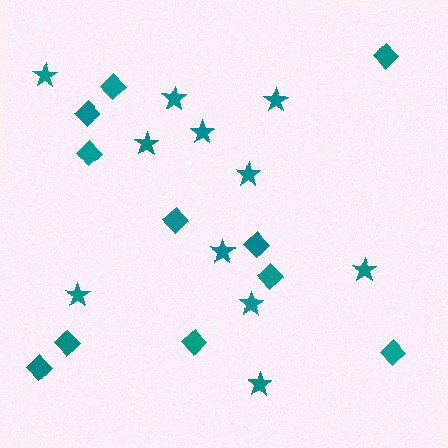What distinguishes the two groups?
There are 2 groups: one group of diamonds (11) and one group of stars (11).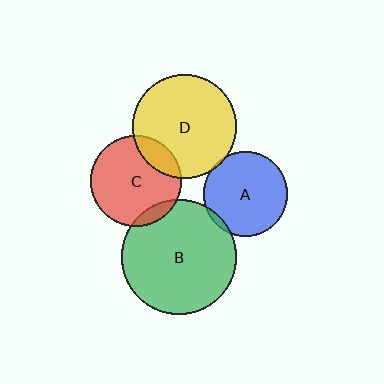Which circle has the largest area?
Circle B (green).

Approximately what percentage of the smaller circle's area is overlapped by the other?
Approximately 5%.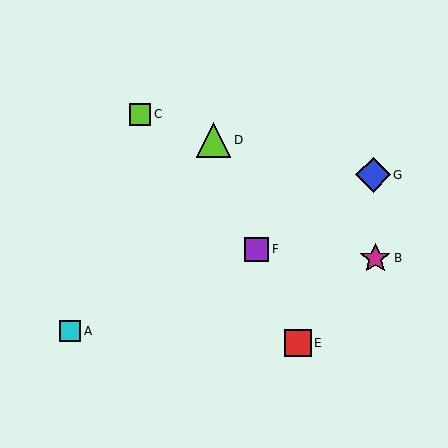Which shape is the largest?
The blue diamond (labeled G) is the largest.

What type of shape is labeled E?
Shape E is a red square.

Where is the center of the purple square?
The center of the purple square is at (257, 249).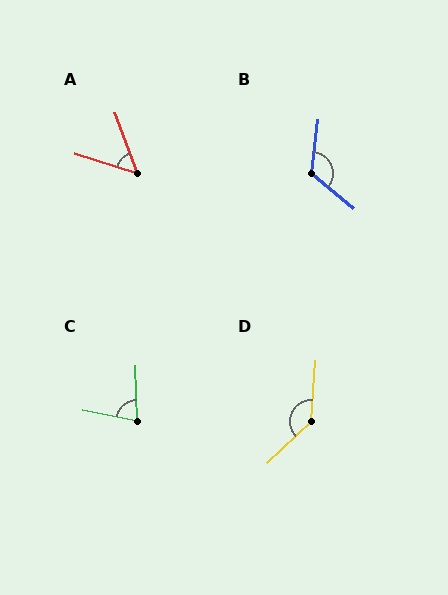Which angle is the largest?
D, at approximately 138 degrees.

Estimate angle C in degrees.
Approximately 77 degrees.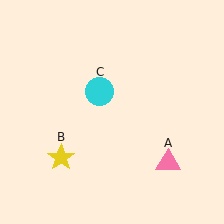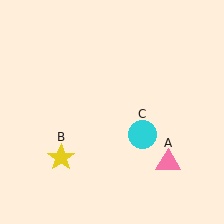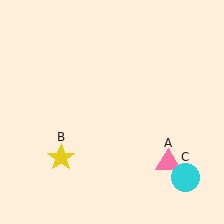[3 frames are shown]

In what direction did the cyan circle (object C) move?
The cyan circle (object C) moved down and to the right.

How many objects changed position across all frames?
1 object changed position: cyan circle (object C).